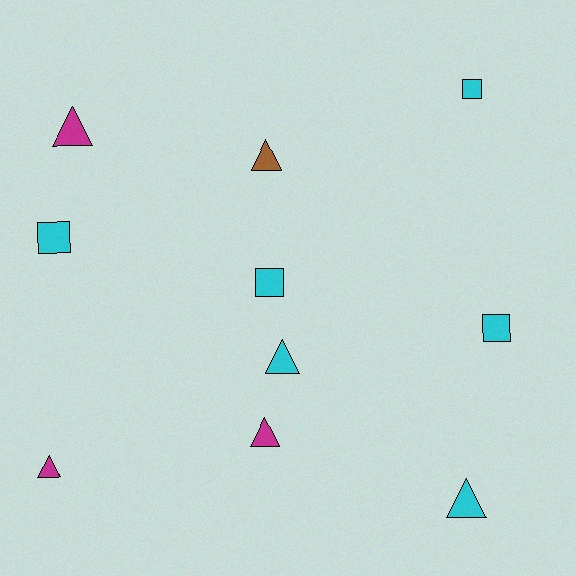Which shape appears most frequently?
Triangle, with 6 objects.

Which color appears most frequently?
Cyan, with 6 objects.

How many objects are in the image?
There are 10 objects.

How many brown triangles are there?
There is 1 brown triangle.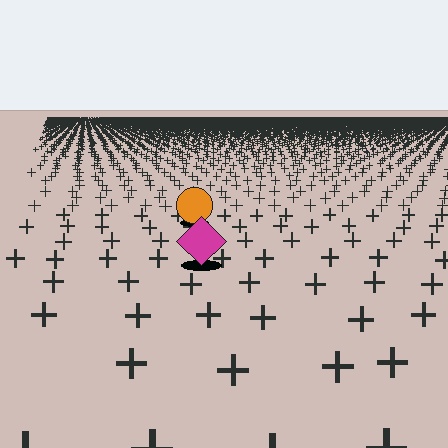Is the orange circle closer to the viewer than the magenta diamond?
No. The magenta diamond is closer — you can tell from the texture gradient: the ground texture is coarser near it.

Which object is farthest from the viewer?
The orange circle is farthest from the viewer. It appears smaller and the ground texture around it is denser.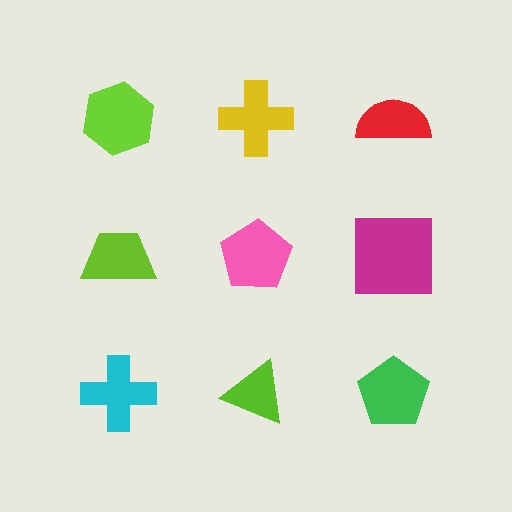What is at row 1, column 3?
A red semicircle.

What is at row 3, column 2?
A lime triangle.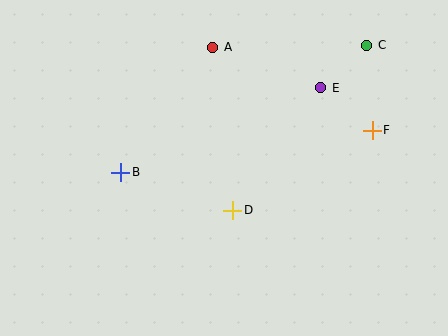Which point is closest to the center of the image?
Point D at (233, 210) is closest to the center.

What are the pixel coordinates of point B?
Point B is at (121, 172).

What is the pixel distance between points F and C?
The distance between F and C is 85 pixels.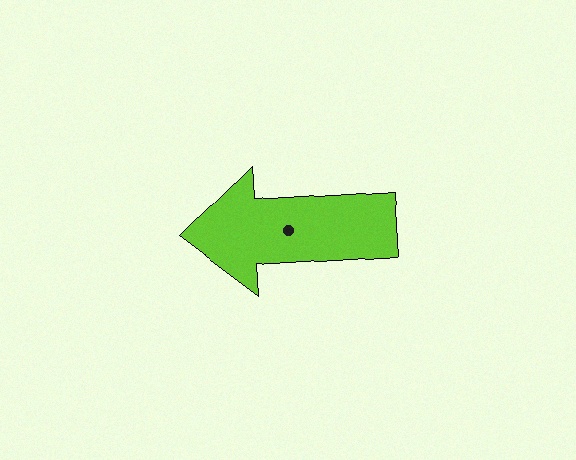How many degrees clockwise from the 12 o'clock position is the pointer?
Approximately 266 degrees.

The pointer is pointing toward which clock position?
Roughly 9 o'clock.